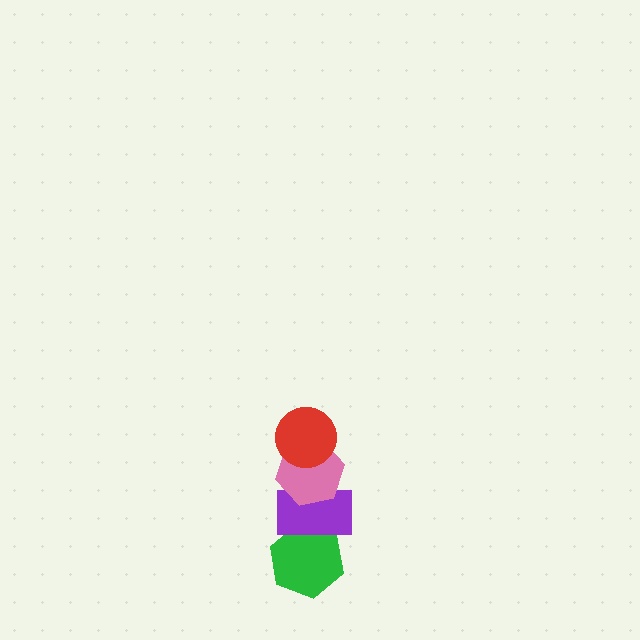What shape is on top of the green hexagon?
The purple rectangle is on top of the green hexagon.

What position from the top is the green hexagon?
The green hexagon is 4th from the top.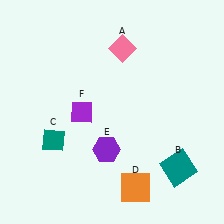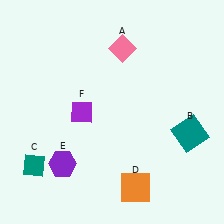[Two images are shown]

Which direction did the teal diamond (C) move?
The teal diamond (C) moved down.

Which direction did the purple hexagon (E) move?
The purple hexagon (E) moved left.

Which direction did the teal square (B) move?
The teal square (B) moved up.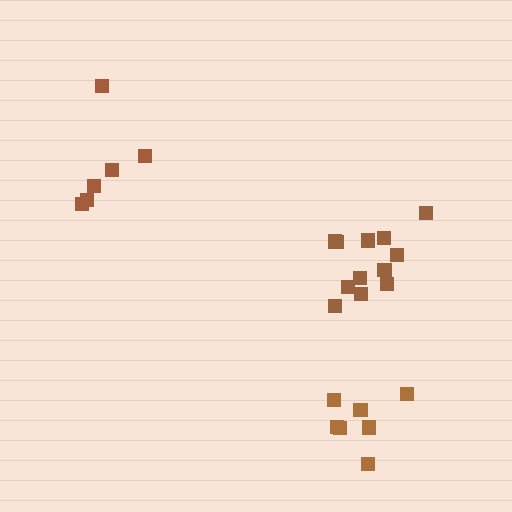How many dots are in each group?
Group 1: 7 dots, Group 2: 6 dots, Group 3: 12 dots (25 total).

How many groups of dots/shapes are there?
There are 3 groups.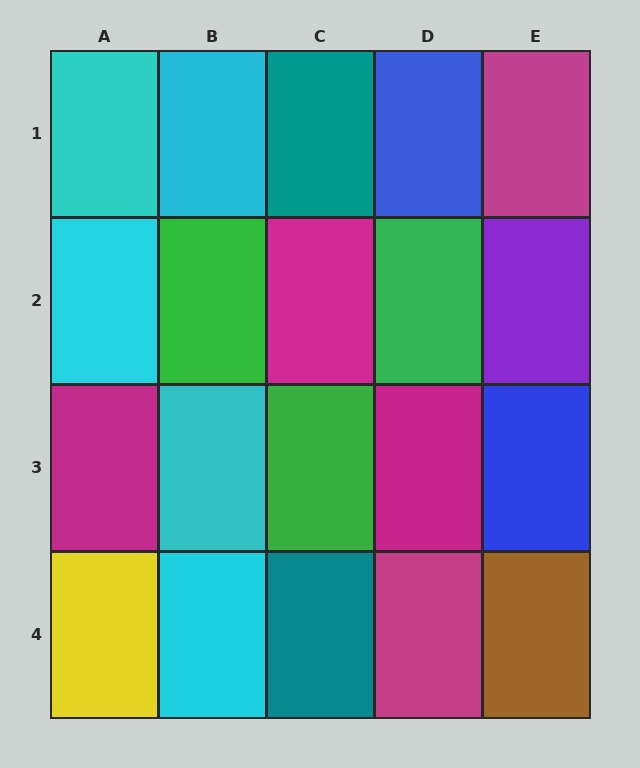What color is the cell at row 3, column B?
Cyan.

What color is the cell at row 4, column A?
Yellow.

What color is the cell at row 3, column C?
Green.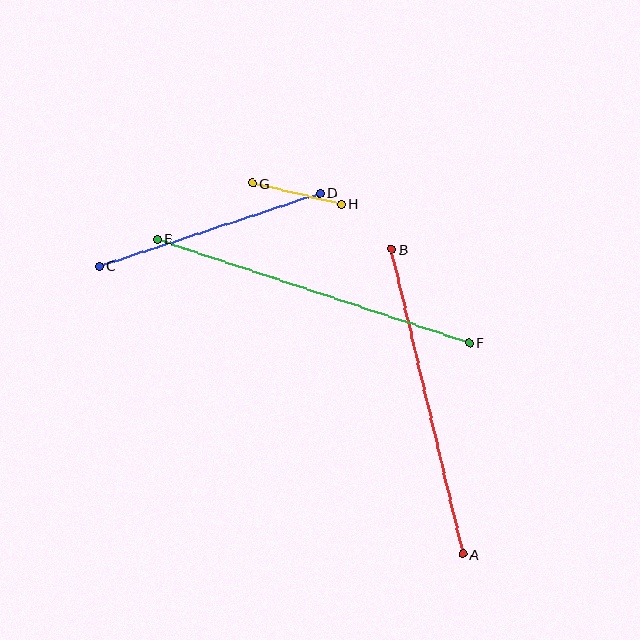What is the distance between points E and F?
The distance is approximately 329 pixels.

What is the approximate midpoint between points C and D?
The midpoint is at approximately (209, 230) pixels.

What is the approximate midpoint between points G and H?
The midpoint is at approximately (297, 193) pixels.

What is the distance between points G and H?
The distance is approximately 92 pixels.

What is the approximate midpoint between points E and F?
The midpoint is at approximately (313, 291) pixels.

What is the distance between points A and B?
The distance is approximately 313 pixels.